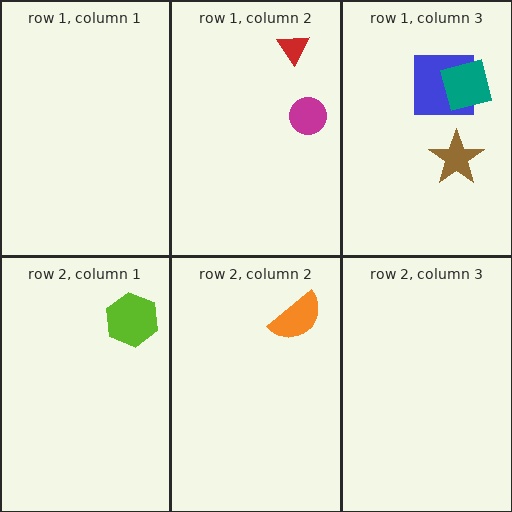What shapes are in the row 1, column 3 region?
The blue square, the teal square, the brown star.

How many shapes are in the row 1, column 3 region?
3.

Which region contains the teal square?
The row 1, column 3 region.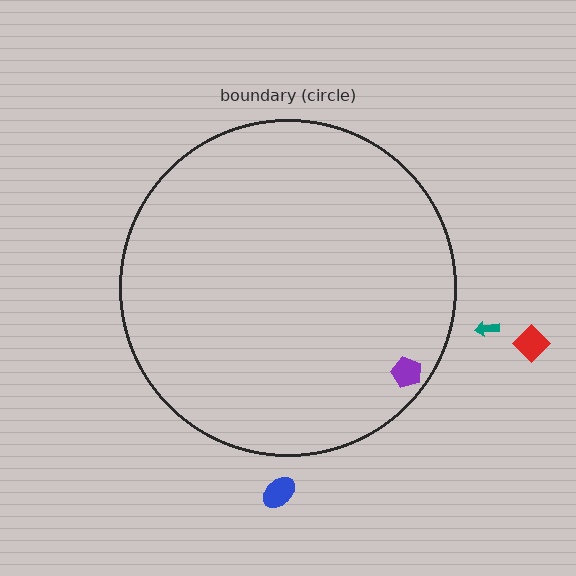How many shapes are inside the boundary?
1 inside, 3 outside.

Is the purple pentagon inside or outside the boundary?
Inside.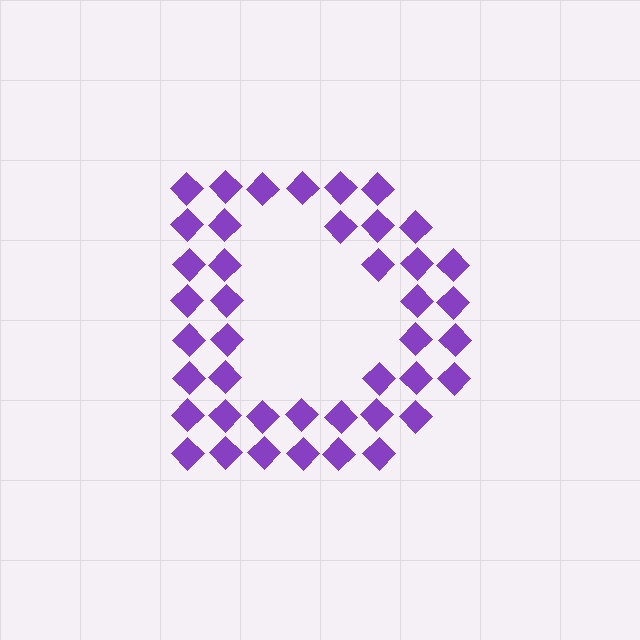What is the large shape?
The large shape is the letter D.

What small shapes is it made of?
It is made of small diamonds.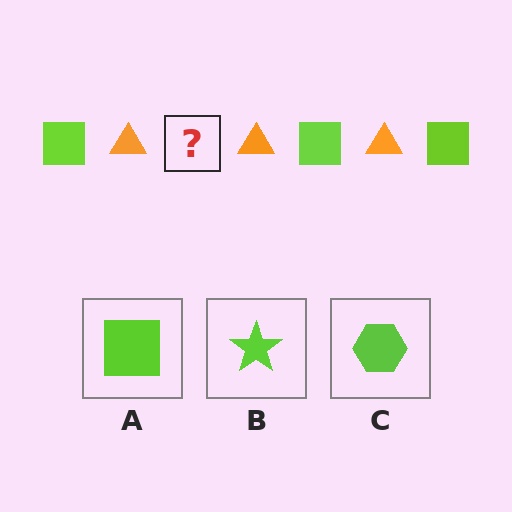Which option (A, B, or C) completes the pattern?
A.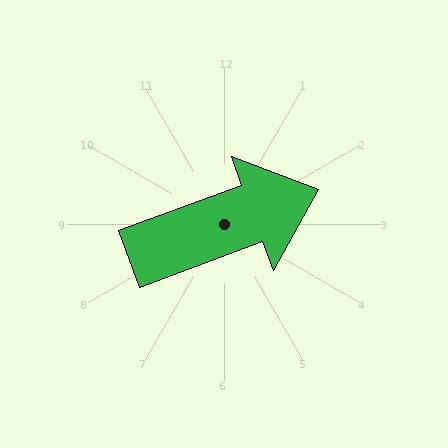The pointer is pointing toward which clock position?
Roughly 2 o'clock.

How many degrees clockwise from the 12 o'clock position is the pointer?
Approximately 70 degrees.